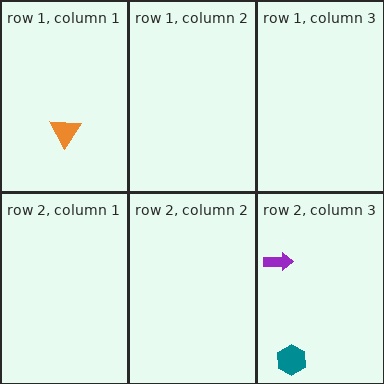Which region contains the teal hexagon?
The row 2, column 3 region.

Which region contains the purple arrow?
The row 2, column 3 region.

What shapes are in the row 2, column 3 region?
The teal hexagon, the purple arrow.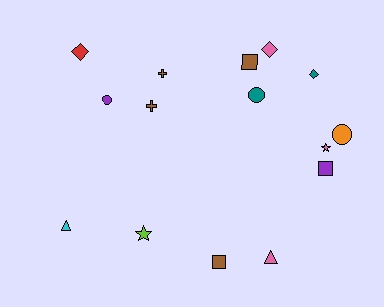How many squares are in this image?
There are 3 squares.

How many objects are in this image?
There are 15 objects.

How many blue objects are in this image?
There are no blue objects.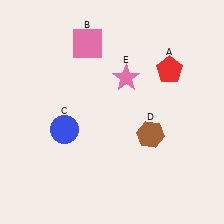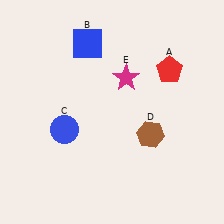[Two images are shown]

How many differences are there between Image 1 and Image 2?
There are 2 differences between the two images.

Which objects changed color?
B changed from pink to blue. E changed from pink to magenta.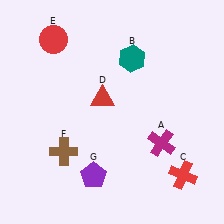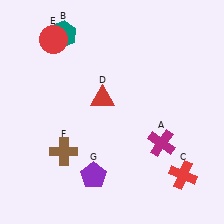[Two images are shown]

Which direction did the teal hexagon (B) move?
The teal hexagon (B) moved left.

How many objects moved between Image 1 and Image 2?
1 object moved between the two images.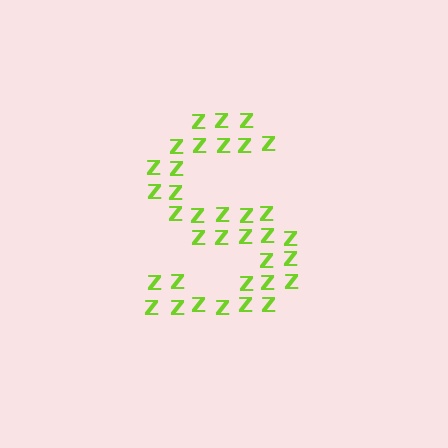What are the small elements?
The small elements are letter Z's.